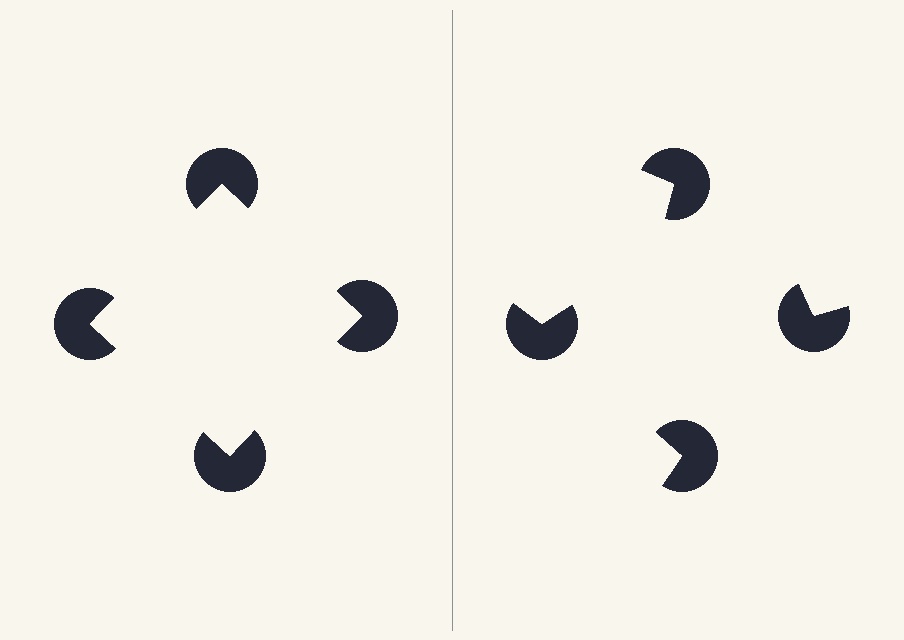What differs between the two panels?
The pac-man discs are positioned identically on both sides; only the wedge orientations differ. On the left they align to a square; on the right they are misaligned.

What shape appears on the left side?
An illusory square.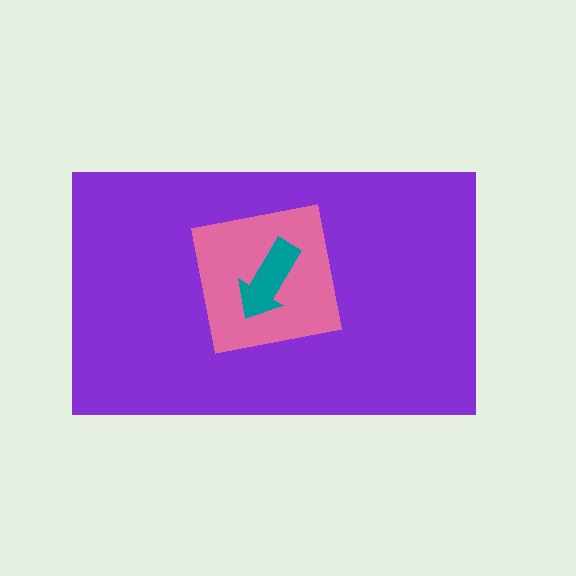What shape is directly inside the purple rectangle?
The pink square.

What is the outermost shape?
The purple rectangle.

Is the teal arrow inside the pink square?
Yes.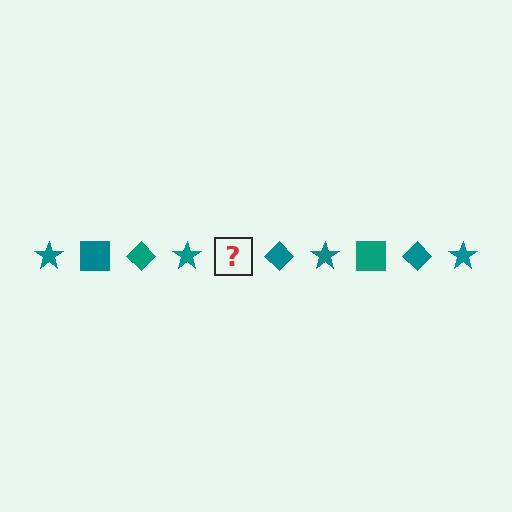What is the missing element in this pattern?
The missing element is a teal square.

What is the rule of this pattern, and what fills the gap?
The rule is that the pattern cycles through star, square, diamond shapes in teal. The gap should be filled with a teal square.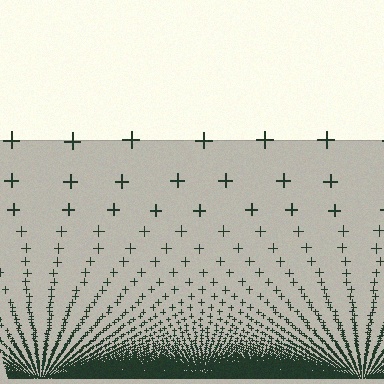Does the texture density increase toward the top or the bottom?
Density increases toward the bottom.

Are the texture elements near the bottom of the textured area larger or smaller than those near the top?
Smaller. The gradient is inverted — elements near the bottom are smaller and denser.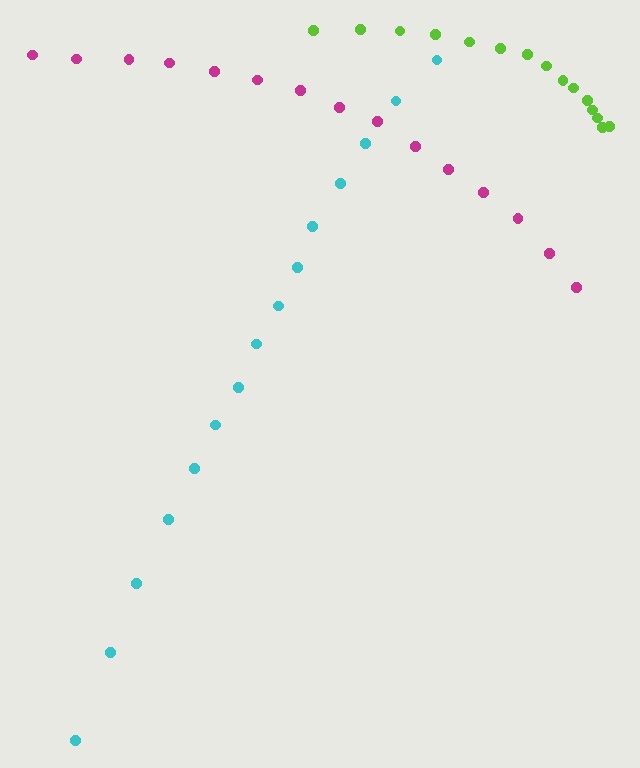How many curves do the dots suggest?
There are 3 distinct paths.